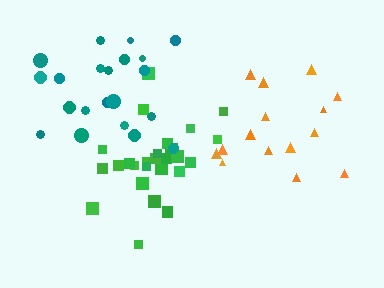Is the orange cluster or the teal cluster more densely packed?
Teal.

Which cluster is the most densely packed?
Green.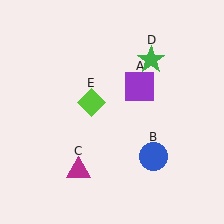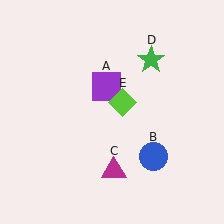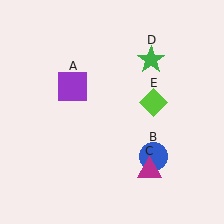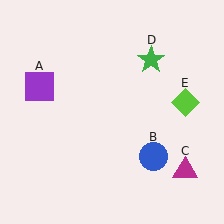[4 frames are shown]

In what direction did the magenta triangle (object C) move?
The magenta triangle (object C) moved right.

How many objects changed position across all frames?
3 objects changed position: purple square (object A), magenta triangle (object C), lime diamond (object E).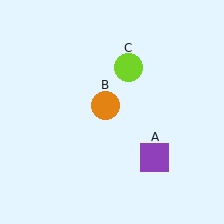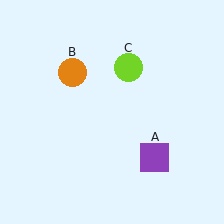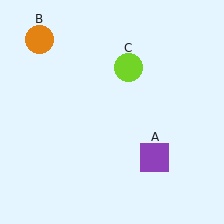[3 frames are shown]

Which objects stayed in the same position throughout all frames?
Purple square (object A) and lime circle (object C) remained stationary.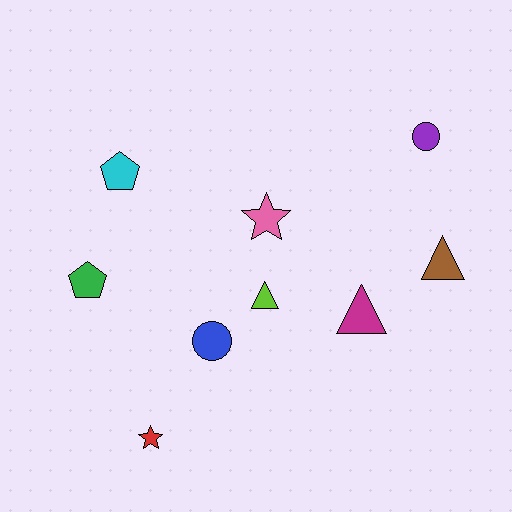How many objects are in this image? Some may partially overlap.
There are 9 objects.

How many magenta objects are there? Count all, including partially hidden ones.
There is 1 magenta object.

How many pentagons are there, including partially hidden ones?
There are 2 pentagons.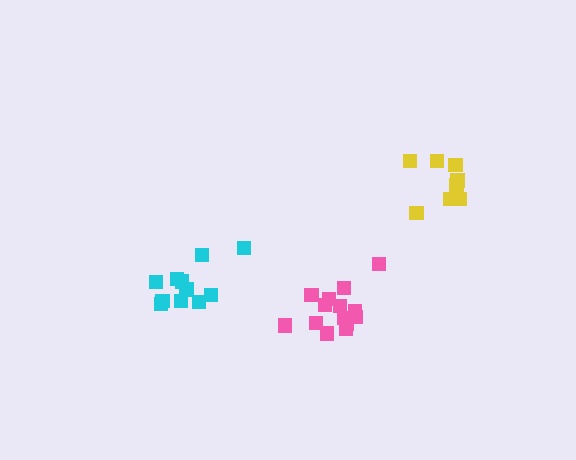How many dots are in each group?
Group 1: 14 dots, Group 2: 11 dots, Group 3: 8 dots (33 total).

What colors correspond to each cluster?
The clusters are colored: pink, cyan, yellow.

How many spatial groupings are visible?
There are 3 spatial groupings.